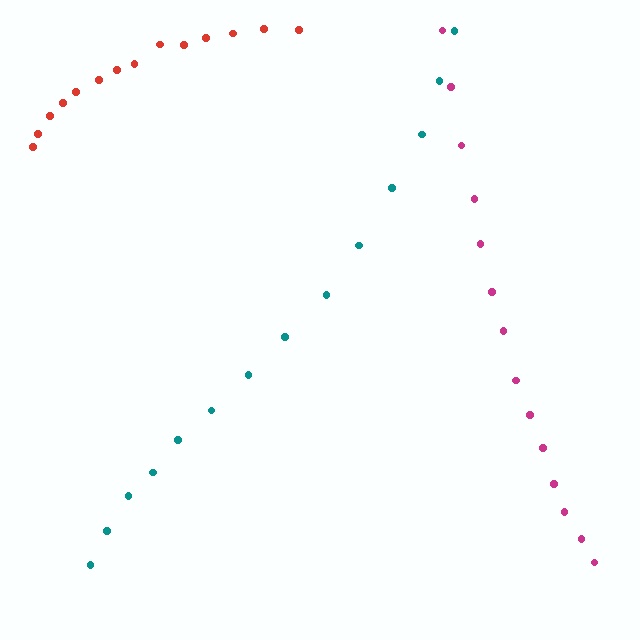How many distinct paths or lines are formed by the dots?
There are 3 distinct paths.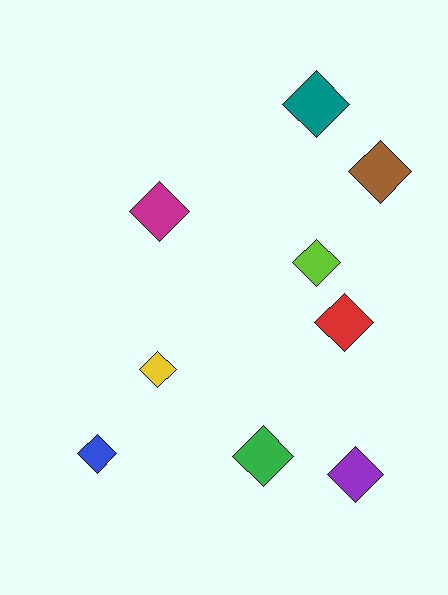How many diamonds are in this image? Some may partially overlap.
There are 9 diamonds.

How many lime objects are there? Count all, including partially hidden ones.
There is 1 lime object.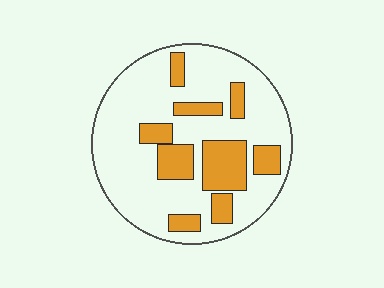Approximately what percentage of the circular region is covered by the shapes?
Approximately 25%.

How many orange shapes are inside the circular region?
9.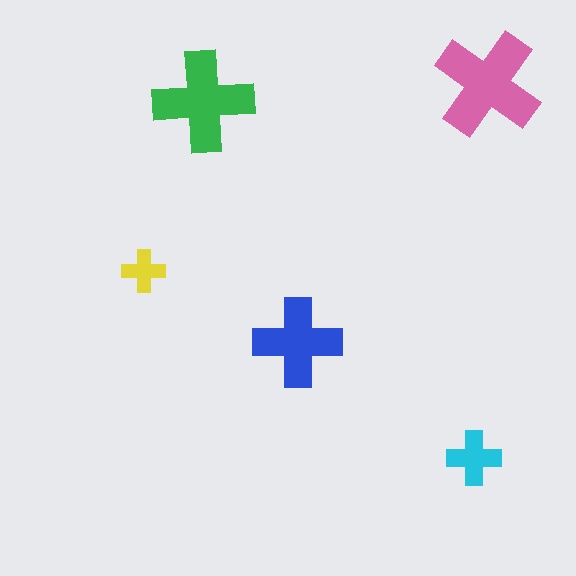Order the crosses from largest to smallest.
the pink one, the green one, the blue one, the cyan one, the yellow one.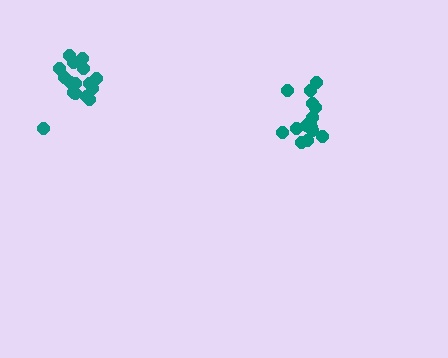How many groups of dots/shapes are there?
There are 2 groups.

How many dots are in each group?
Group 1: 17 dots, Group 2: 15 dots (32 total).